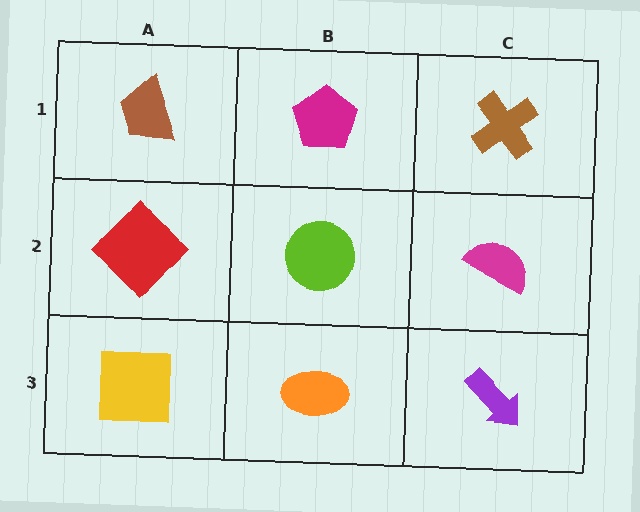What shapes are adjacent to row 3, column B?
A lime circle (row 2, column B), a yellow square (row 3, column A), a purple arrow (row 3, column C).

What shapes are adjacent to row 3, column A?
A red diamond (row 2, column A), an orange ellipse (row 3, column B).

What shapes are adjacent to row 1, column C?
A magenta semicircle (row 2, column C), a magenta pentagon (row 1, column B).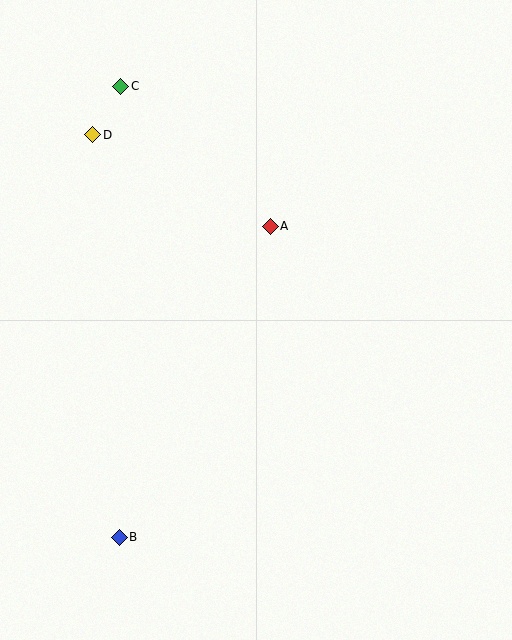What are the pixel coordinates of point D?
Point D is at (93, 135).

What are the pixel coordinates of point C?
Point C is at (121, 86).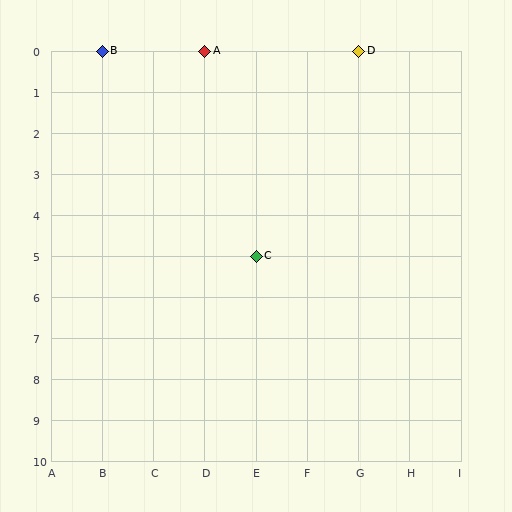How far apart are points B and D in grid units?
Points B and D are 5 columns apart.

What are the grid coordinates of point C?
Point C is at grid coordinates (E, 5).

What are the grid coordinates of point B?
Point B is at grid coordinates (B, 0).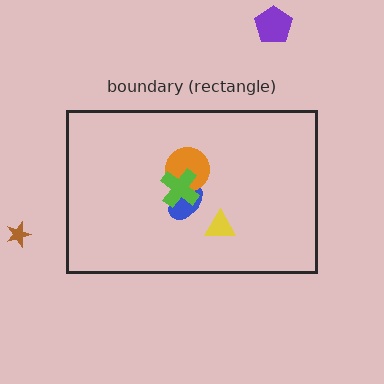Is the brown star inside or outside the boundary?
Outside.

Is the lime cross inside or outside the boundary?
Inside.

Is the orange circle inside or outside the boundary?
Inside.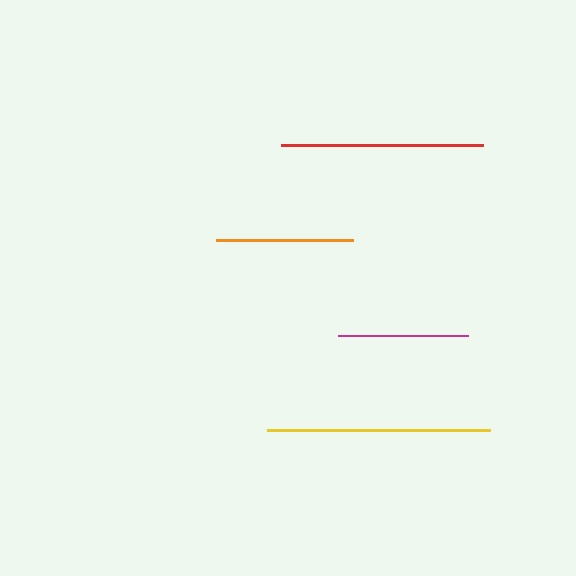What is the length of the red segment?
The red segment is approximately 203 pixels long.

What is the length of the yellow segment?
The yellow segment is approximately 223 pixels long.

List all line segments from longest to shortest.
From longest to shortest: yellow, red, orange, magenta.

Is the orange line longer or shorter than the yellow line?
The yellow line is longer than the orange line.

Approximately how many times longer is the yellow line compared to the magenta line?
The yellow line is approximately 1.7 times the length of the magenta line.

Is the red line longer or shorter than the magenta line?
The red line is longer than the magenta line.